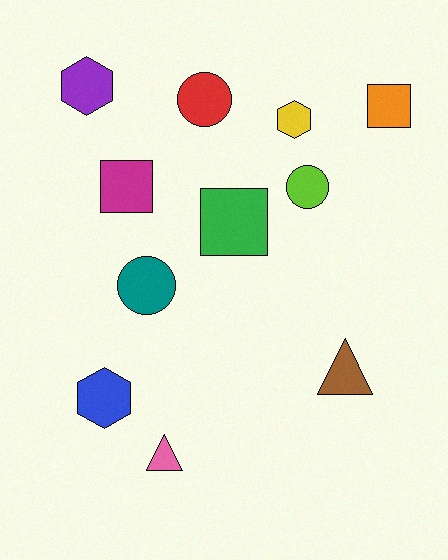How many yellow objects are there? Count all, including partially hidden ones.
There is 1 yellow object.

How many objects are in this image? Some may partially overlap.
There are 11 objects.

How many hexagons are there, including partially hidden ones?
There are 3 hexagons.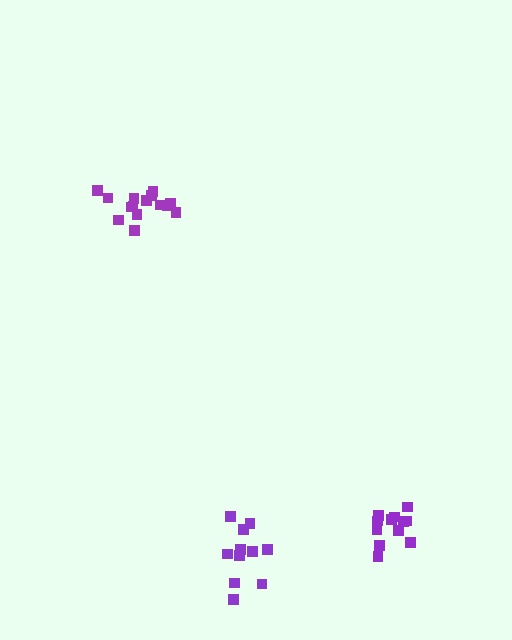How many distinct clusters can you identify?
There are 3 distinct clusters.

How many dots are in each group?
Group 1: 11 dots, Group 2: 15 dots, Group 3: 12 dots (38 total).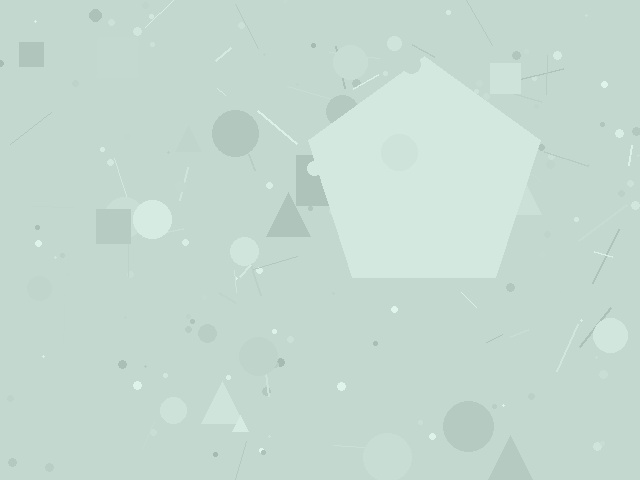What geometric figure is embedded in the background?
A pentagon is embedded in the background.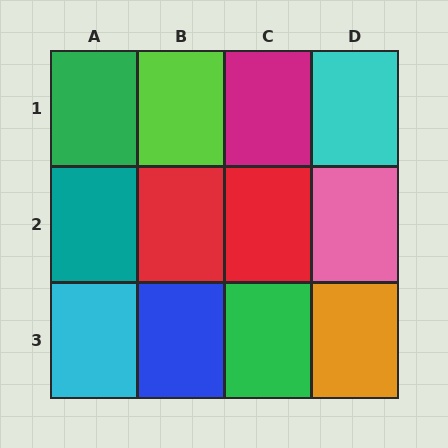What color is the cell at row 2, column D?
Pink.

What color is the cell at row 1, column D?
Cyan.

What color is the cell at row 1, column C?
Magenta.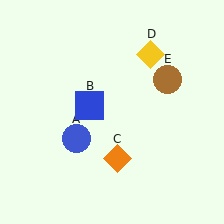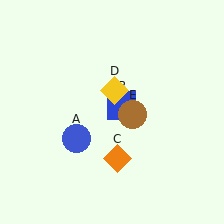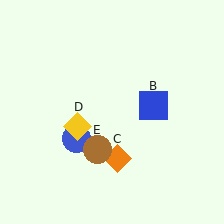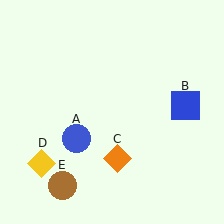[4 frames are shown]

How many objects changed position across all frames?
3 objects changed position: blue square (object B), yellow diamond (object D), brown circle (object E).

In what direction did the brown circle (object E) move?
The brown circle (object E) moved down and to the left.